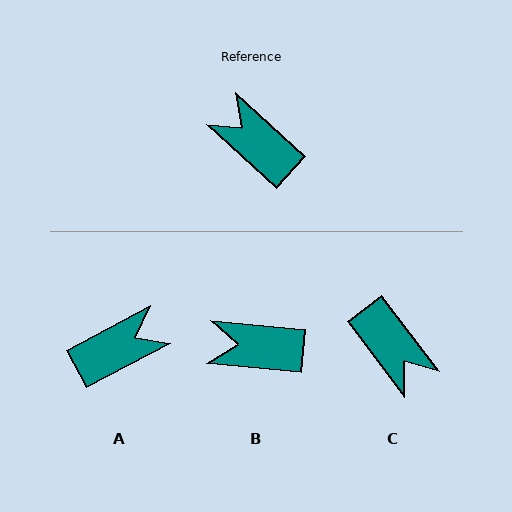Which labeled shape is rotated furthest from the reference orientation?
C, about 169 degrees away.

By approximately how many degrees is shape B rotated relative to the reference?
Approximately 37 degrees counter-clockwise.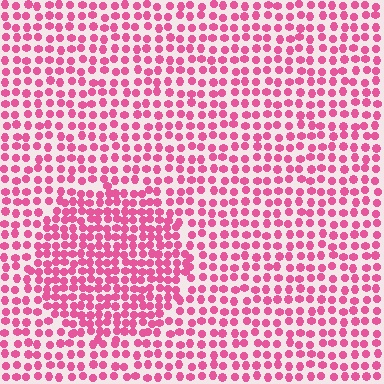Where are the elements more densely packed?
The elements are more densely packed inside the circle boundary.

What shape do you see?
I see a circle.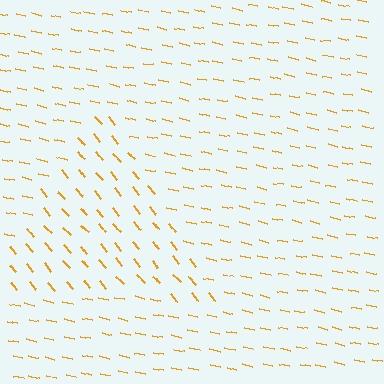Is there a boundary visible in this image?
Yes, there is a texture boundary formed by a change in line orientation.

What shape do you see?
I see a triangle.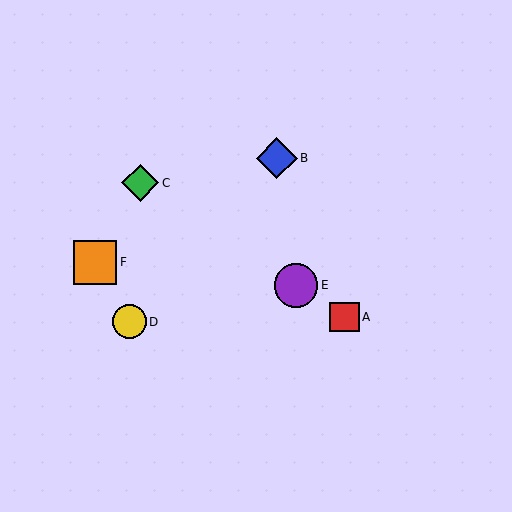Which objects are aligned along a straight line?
Objects A, C, E are aligned along a straight line.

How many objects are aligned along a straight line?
3 objects (A, C, E) are aligned along a straight line.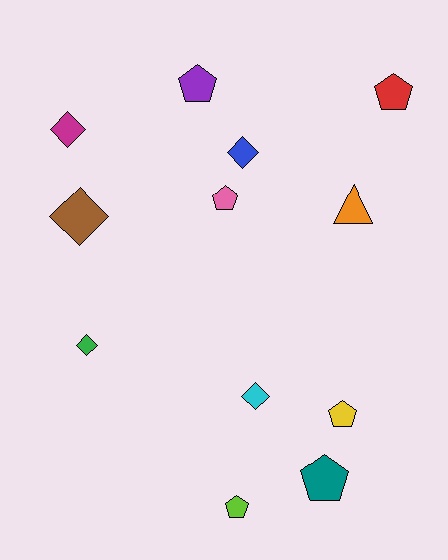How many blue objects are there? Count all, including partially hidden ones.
There is 1 blue object.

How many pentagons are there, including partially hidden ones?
There are 6 pentagons.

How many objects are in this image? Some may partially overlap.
There are 12 objects.